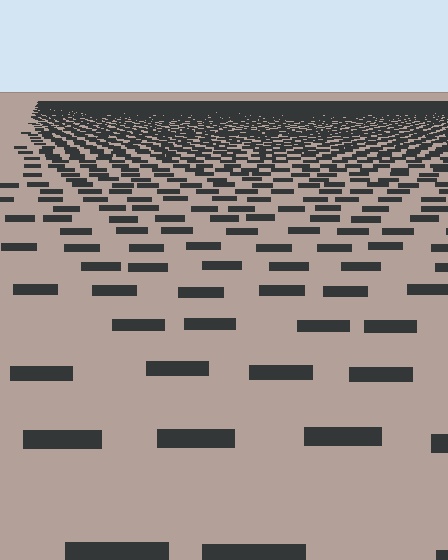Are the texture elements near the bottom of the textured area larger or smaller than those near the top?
Larger. Near the bottom, elements are closer to the viewer and appear at a bigger on-screen size.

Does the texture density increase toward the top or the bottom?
Density increases toward the top.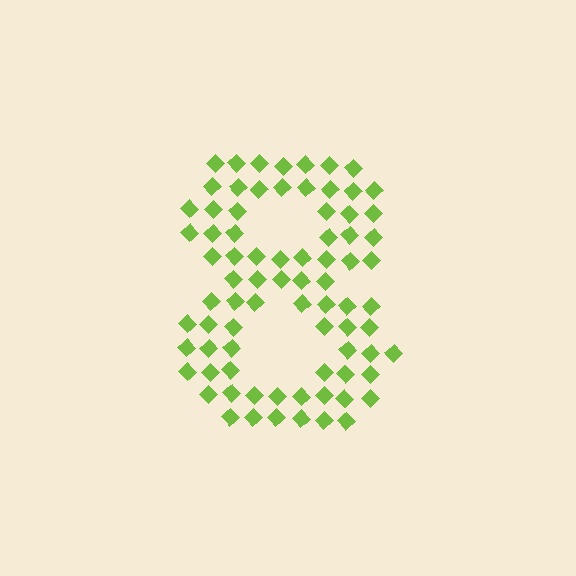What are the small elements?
The small elements are diamonds.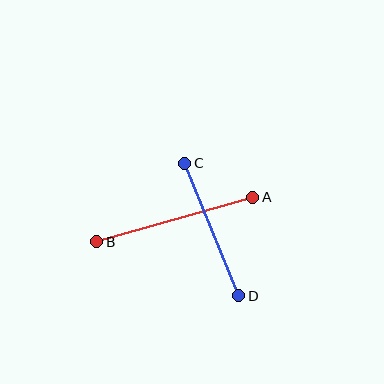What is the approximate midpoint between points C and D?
The midpoint is at approximately (212, 230) pixels.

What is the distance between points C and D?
The distance is approximately 143 pixels.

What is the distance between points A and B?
The distance is approximately 162 pixels.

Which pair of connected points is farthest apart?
Points A and B are farthest apart.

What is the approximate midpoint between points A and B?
The midpoint is at approximately (175, 219) pixels.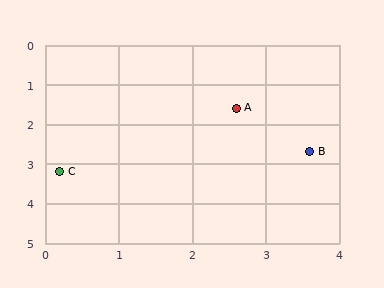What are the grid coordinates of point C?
Point C is at approximately (0.2, 3.2).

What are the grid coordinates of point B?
Point B is at approximately (3.6, 2.7).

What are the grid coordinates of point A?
Point A is at approximately (2.6, 1.6).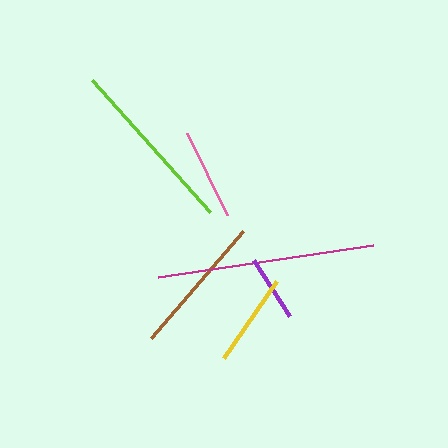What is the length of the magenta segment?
The magenta segment is approximately 217 pixels long.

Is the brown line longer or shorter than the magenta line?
The magenta line is longer than the brown line.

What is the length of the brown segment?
The brown segment is approximately 141 pixels long.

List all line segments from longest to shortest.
From longest to shortest: magenta, lime, brown, yellow, pink, purple.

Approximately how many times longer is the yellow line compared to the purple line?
The yellow line is approximately 1.4 times the length of the purple line.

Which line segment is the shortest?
The purple line is the shortest at approximately 67 pixels.